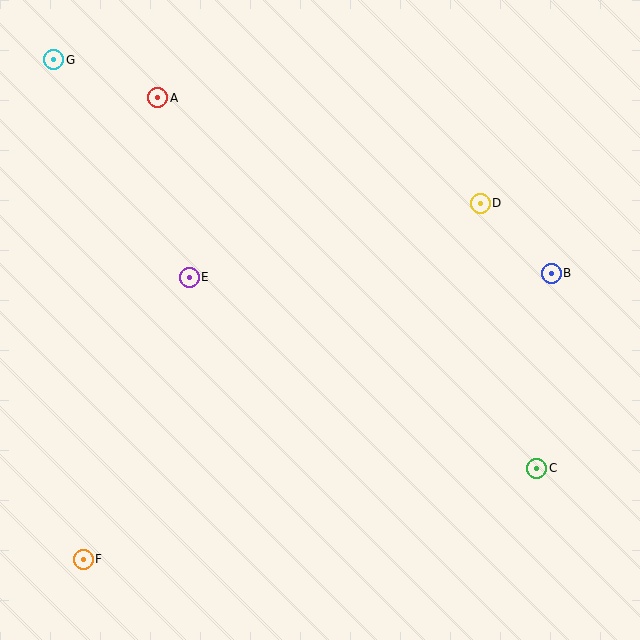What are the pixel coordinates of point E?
Point E is at (189, 277).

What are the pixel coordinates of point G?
Point G is at (54, 60).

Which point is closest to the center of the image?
Point E at (189, 277) is closest to the center.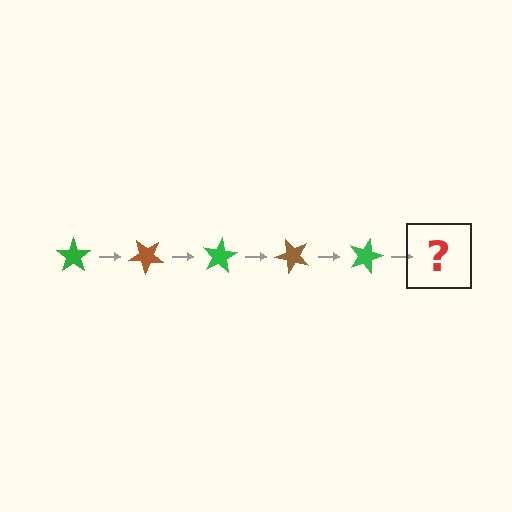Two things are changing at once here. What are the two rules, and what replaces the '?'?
The two rules are that it rotates 40 degrees each step and the color cycles through green and brown. The '?' should be a brown star, rotated 200 degrees from the start.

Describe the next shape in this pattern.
It should be a brown star, rotated 200 degrees from the start.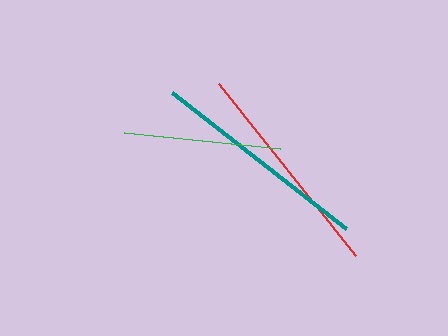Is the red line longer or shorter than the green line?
The red line is longer than the green line.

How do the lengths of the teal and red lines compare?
The teal and red lines are approximately the same length.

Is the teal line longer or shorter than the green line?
The teal line is longer than the green line.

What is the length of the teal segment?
The teal segment is approximately 221 pixels long.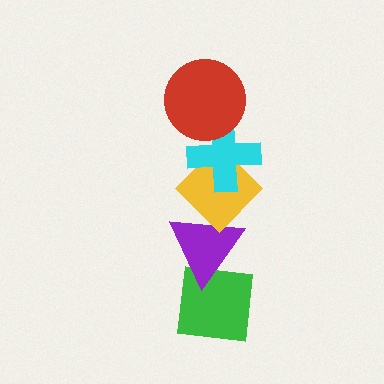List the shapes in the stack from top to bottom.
From top to bottom: the red circle, the cyan cross, the yellow diamond, the purple triangle, the green square.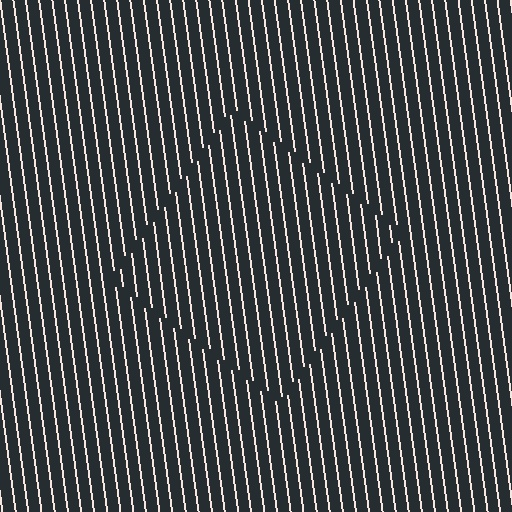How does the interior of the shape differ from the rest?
The interior of the shape contains the same grating, shifted by half a period — the contour is defined by the phase discontinuity where line-ends from the inner and outer gratings abut.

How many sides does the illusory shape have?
4 sides — the line-ends trace a square.